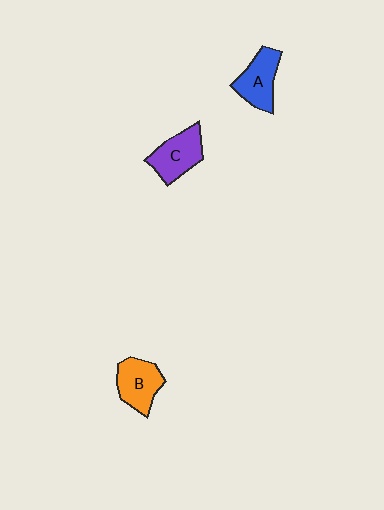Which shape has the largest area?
Shape C (purple).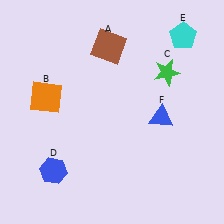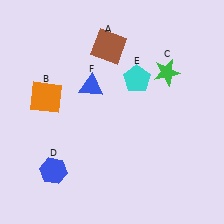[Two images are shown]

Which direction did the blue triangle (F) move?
The blue triangle (F) moved left.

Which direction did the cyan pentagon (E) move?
The cyan pentagon (E) moved left.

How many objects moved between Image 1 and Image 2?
2 objects moved between the two images.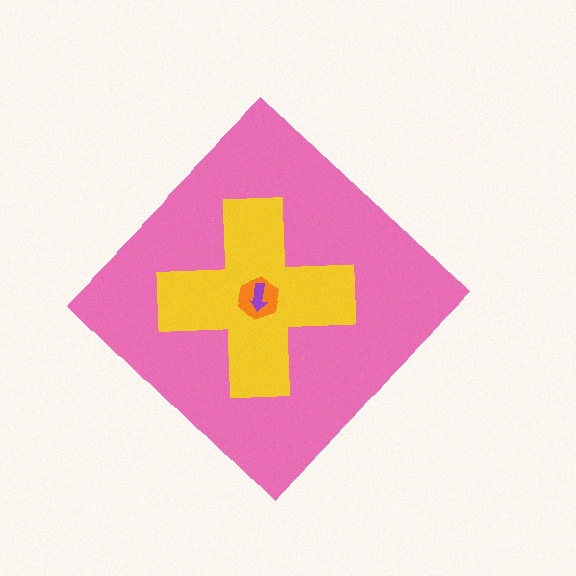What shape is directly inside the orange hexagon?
The purple arrow.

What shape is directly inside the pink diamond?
The yellow cross.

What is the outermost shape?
The pink diamond.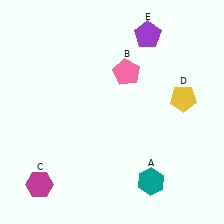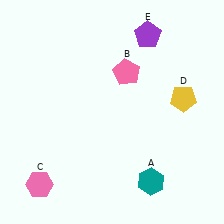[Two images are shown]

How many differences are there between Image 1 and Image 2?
There is 1 difference between the two images.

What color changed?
The hexagon (C) changed from magenta in Image 1 to pink in Image 2.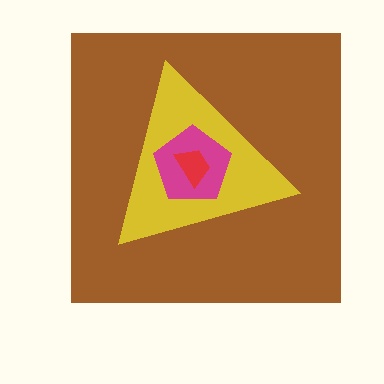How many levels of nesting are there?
4.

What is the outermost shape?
The brown square.